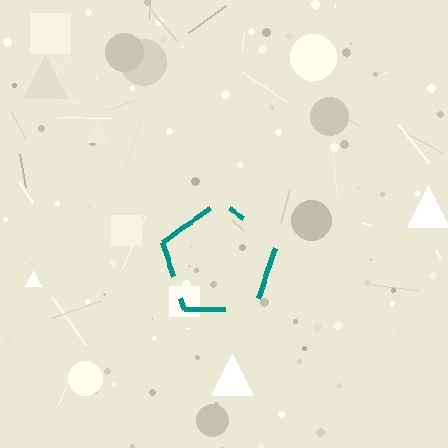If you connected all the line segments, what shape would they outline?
They would outline a pentagon.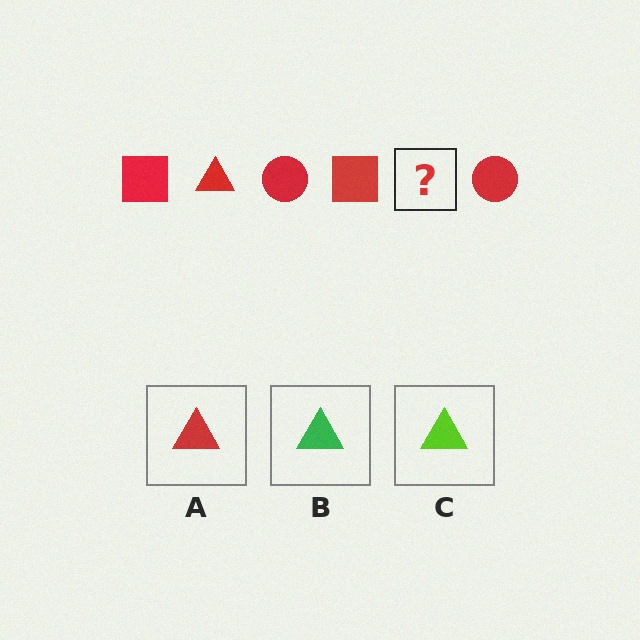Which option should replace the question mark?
Option A.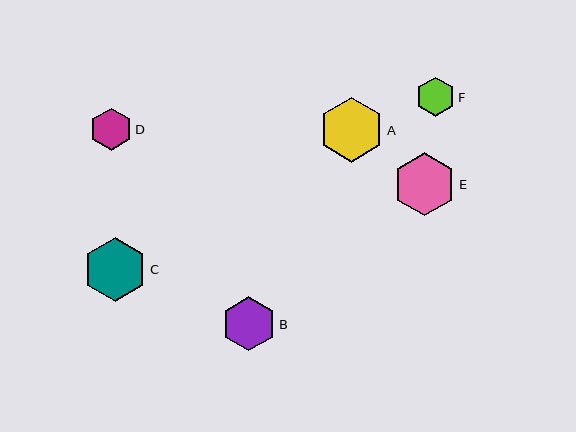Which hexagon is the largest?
Hexagon A is the largest with a size of approximately 65 pixels.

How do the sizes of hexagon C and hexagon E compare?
Hexagon C and hexagon E are approximately the same size.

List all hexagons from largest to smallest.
From largest to smallest: A, C, E, B, D, F.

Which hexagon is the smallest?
Hexagon F is the smallest with a size of approximately 39 pixels.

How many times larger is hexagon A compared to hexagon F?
Hexagon A is approximately 1.7 times the size of hexagon F.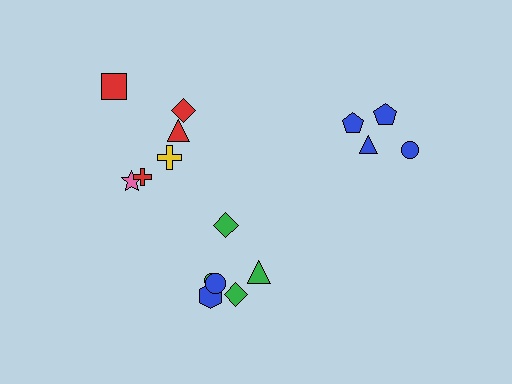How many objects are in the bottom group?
There are 6 objects.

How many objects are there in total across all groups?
There are 16 objects.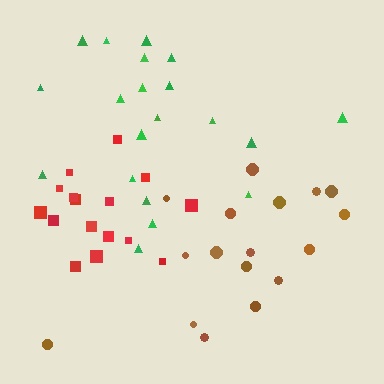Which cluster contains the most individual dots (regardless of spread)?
Green (20).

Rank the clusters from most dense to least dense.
red, green, brown.